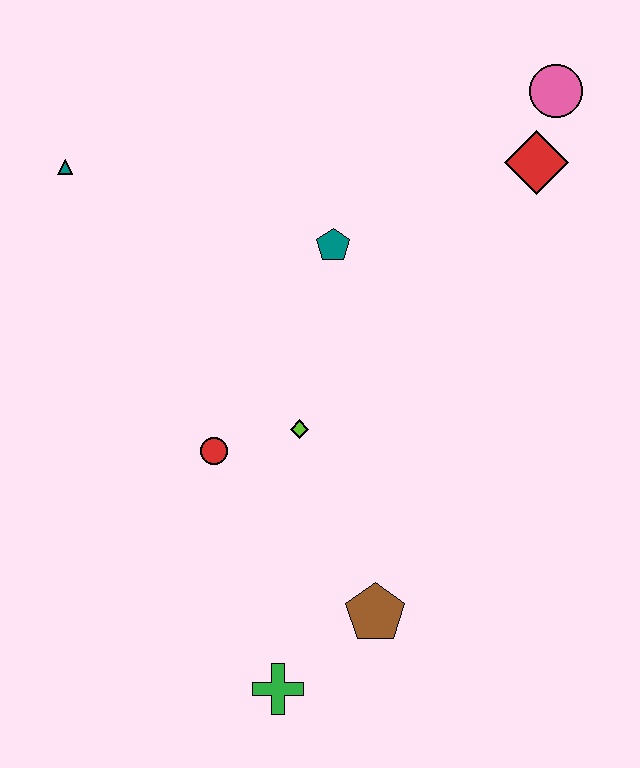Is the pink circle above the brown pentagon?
Yes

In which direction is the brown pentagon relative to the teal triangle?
The brown pentagon is below the teal triangle.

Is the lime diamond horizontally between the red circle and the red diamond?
Yes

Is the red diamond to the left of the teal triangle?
No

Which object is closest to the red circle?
The lime diamond is closest to the red circle.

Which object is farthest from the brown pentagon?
The pink circle is farthest from the brown pentagon.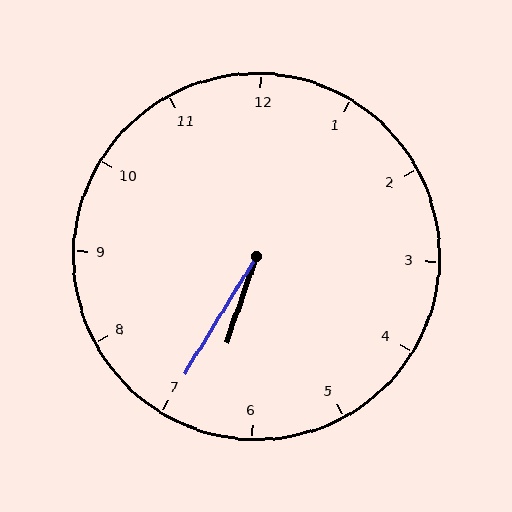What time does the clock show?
6:35.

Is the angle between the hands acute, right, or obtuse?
It is acute.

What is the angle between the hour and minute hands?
Approximately 12 degrees.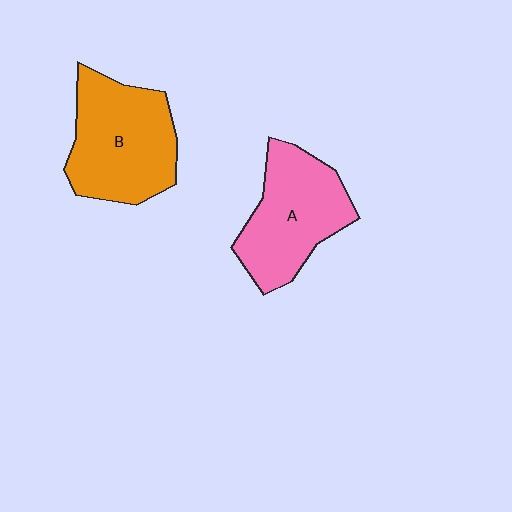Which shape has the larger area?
Shape B (orange).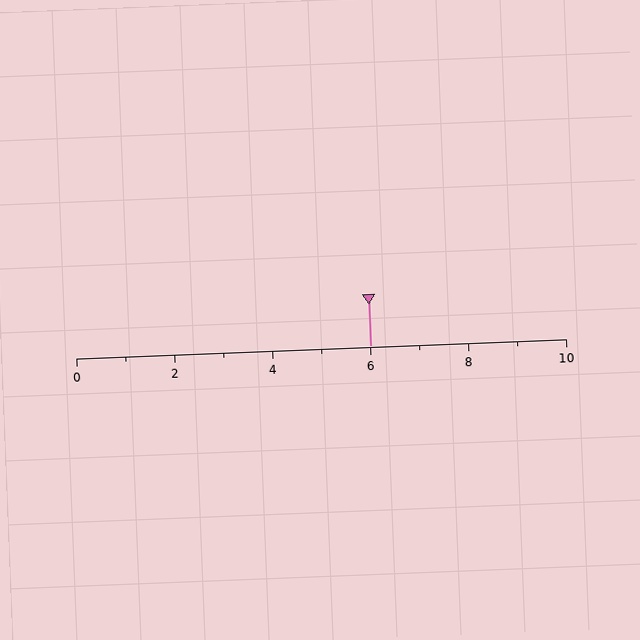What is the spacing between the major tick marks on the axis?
The major ticks are spaced 2 apart.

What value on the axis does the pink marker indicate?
The marker indicates approximately 6.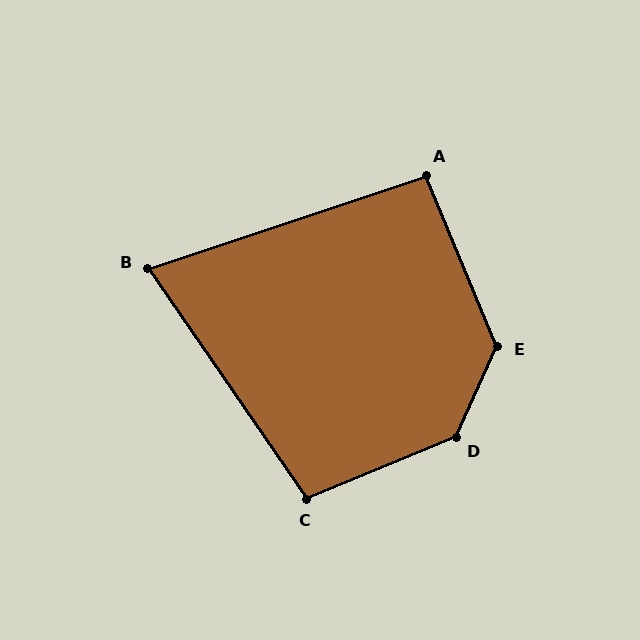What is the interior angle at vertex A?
Approximately 94 degrees (approximately right).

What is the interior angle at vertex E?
Approximately 133 degrees (obtuse).